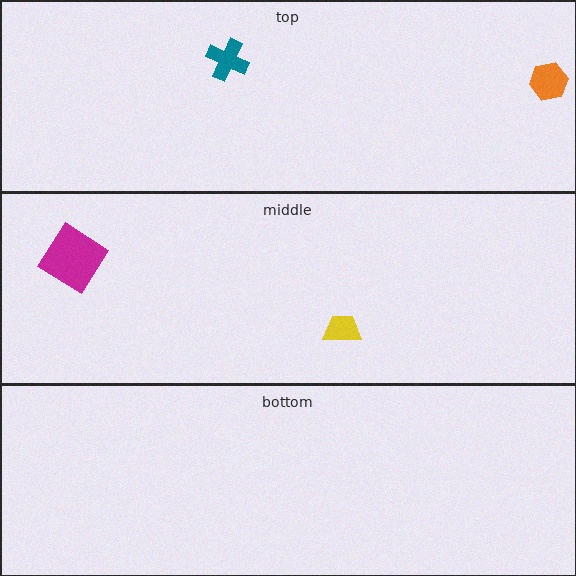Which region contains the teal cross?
The top region.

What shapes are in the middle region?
The magenta diamond, the yellow trapezoid.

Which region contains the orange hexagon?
The top region.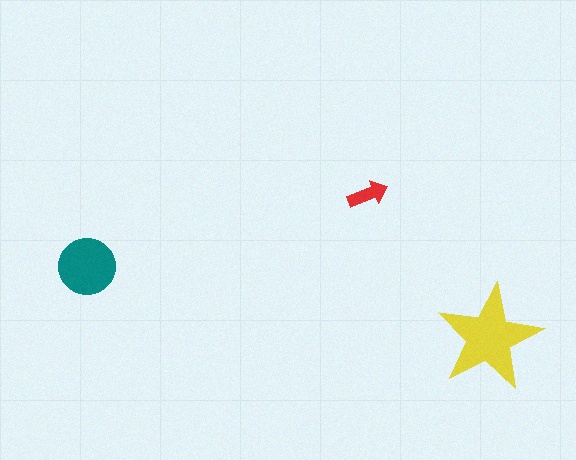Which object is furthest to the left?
The teal circle is leftmost.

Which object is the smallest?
The red arrow.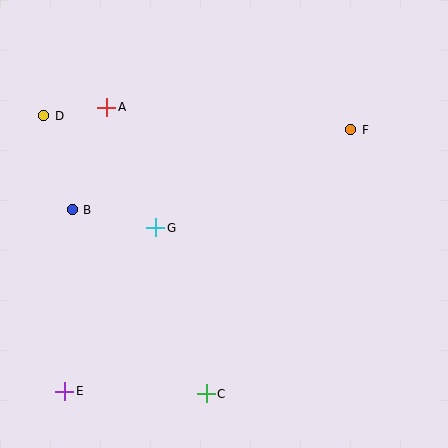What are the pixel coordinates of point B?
Point B is at (72, 210).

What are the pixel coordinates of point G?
Point G is at (156, 228).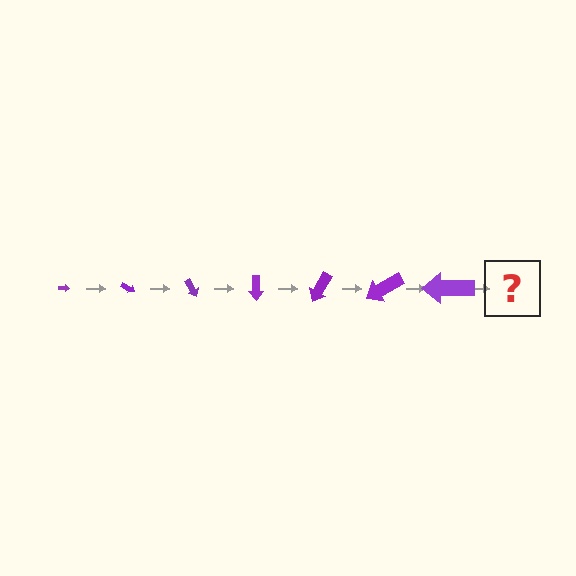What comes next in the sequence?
The next element should be an arrow, larger than the previous one and rotated 210 degrees from the start.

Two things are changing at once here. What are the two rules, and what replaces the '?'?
The two rules are that the arrow grows larger each step and it rotates 30 degrees each step. The '?' should be an arrow, larger than the previous one and rotated 210 degrees from the start.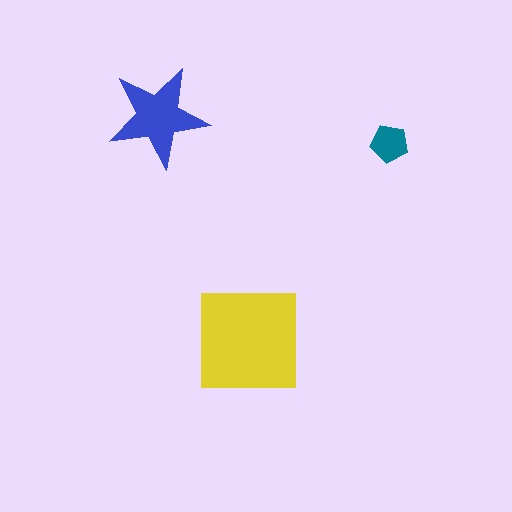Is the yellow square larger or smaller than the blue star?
Larger.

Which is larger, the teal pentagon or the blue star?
The blue star.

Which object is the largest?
The yellow square.